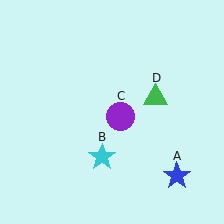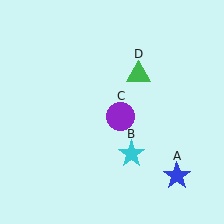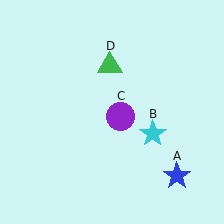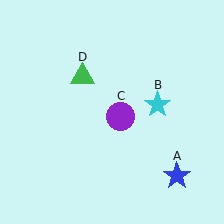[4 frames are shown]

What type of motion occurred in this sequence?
The cyan star (object B), green triangle (object D) rotated counterclockwise around the center of the scene.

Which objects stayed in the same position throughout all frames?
Blue star (object A) and purple circle (object C) remained stationary.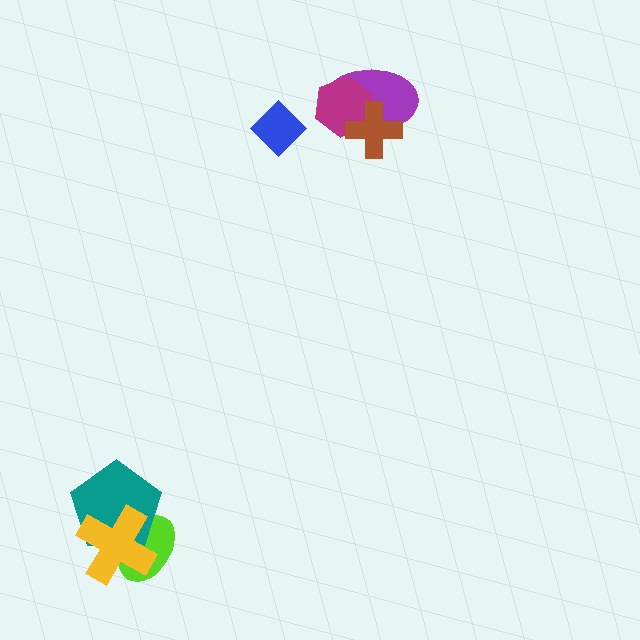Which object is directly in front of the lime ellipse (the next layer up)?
The teal pentagon is directly in front of the lime ellipse.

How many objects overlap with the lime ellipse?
2 objects overlap with the lime ellipse.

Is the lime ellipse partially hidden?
Yes, it is partially covered by another shape.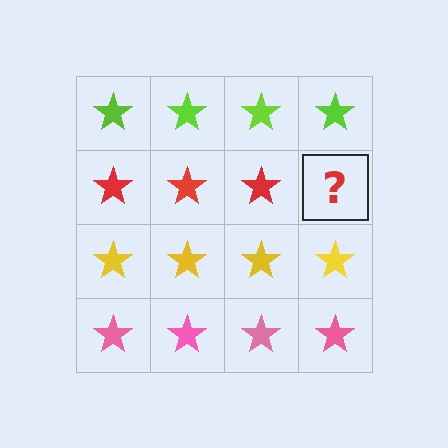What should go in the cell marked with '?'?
The missing cell should contain a red star.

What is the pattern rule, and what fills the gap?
The rule is that each row has a consistent color. The gap should be filled with a red star.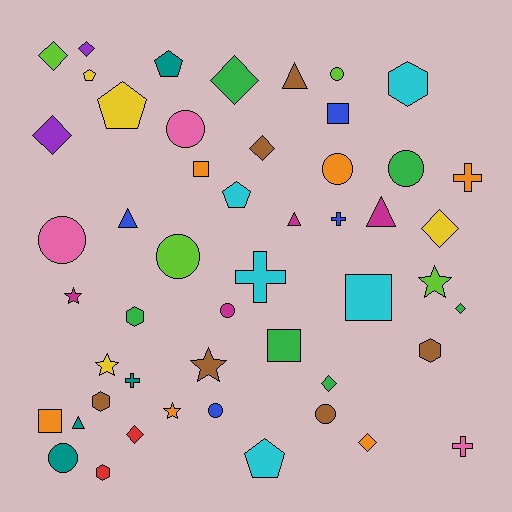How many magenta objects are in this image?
There are 4 magenta objects.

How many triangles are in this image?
There are 5 triangles.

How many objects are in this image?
There are 50 objects.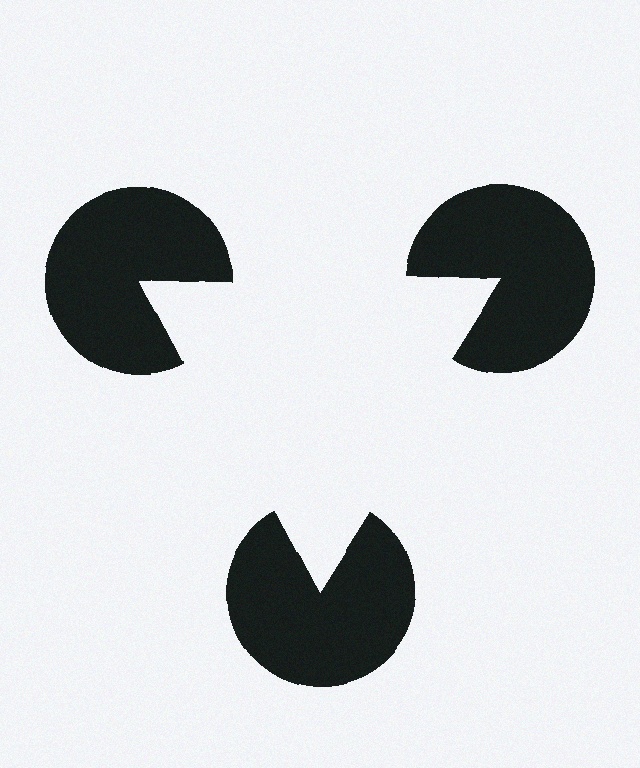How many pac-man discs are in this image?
There are 3 — one at each vertex of the illusory triangle.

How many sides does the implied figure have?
3 sides.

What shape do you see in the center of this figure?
An illusory triangle — its edges are inferred from the aligned wedge cuts in the pac-man discs, not physically drawn.